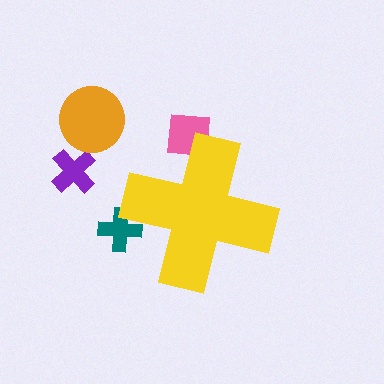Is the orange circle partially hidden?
No, the orange circle is fully visible.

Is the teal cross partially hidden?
Yes, the teal cross is partially hidden behind the yellow cross.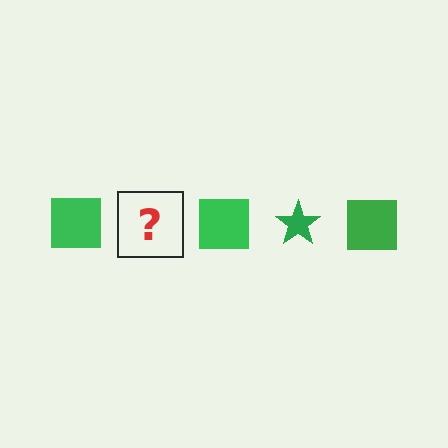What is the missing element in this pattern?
The missing element is a green star.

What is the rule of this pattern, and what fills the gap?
The rule is that the pattern cycles through square, star shapes in green. The gap should be filled with a green star.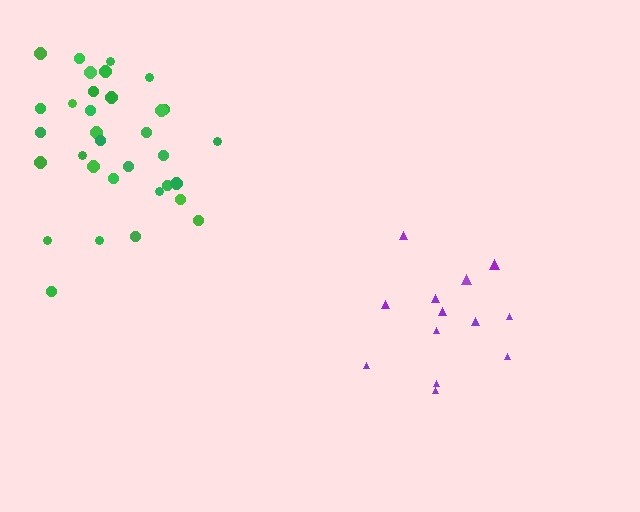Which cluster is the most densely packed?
Green.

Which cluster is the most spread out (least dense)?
Purple.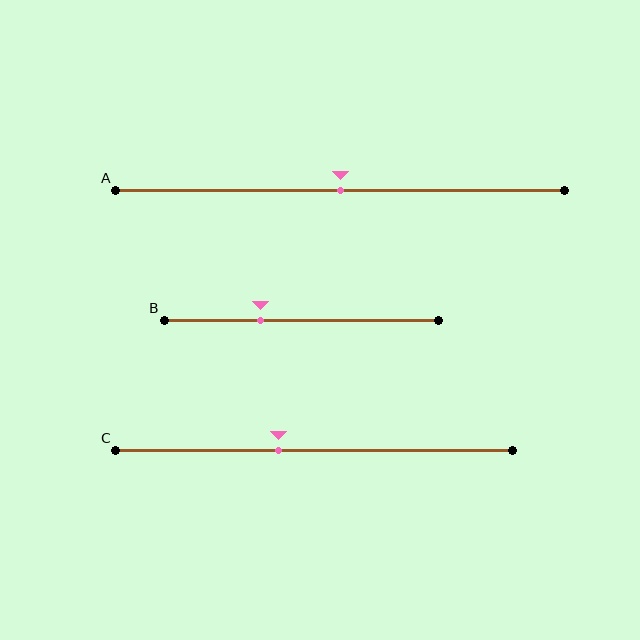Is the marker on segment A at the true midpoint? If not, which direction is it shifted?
Yes, the marker on segment A is at the true midpoint.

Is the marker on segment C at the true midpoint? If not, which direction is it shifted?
No, the marker on segment C is shifted to the left by about 9% of the segment length.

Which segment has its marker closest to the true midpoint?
Segment A has its marker closest to the true midpoint.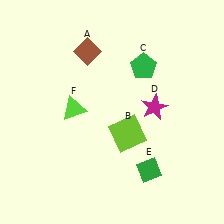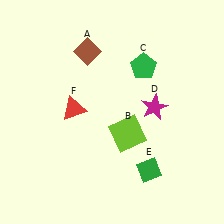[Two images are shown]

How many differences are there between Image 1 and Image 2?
There is 1 difference between the two images.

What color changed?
The triangle (F) changed from lime in Image 1 to red in Image 2.